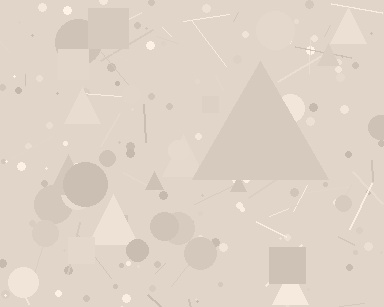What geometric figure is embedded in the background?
A triangle is embedded in the background.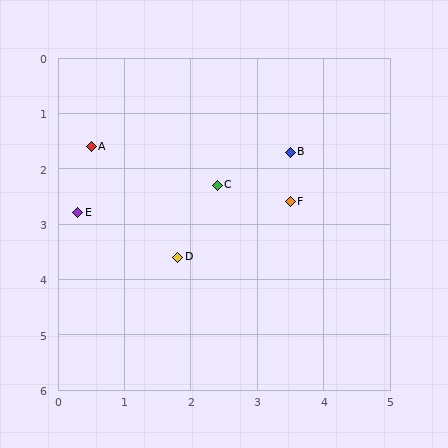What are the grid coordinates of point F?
Point F is at approximately (3.5, 2.6).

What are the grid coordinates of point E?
Point E is at approximately (0.3, 2.8).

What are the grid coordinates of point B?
Point B is at approximately (3.5, 1.7).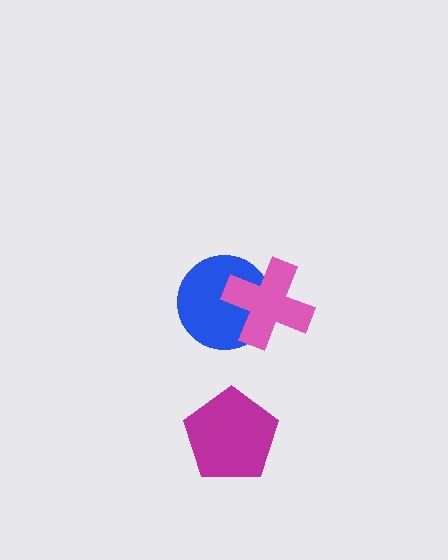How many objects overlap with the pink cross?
1 object overlaps with the pink cross.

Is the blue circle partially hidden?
Yes, it is partially covered by another shape.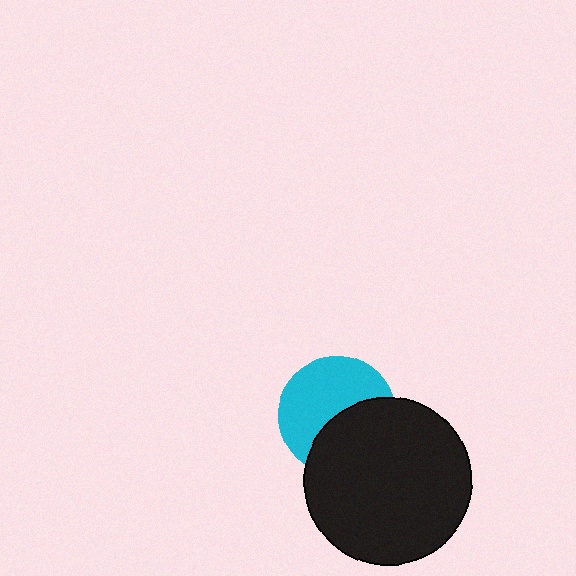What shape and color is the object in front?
The object in front is a black circle.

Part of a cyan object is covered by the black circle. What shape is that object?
It is a circle.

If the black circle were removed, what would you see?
You would see the complete cyan circle.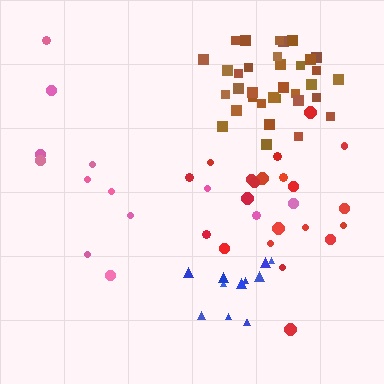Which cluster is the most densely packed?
Brown.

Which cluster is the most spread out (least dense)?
Pink.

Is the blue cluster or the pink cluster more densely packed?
Blue.